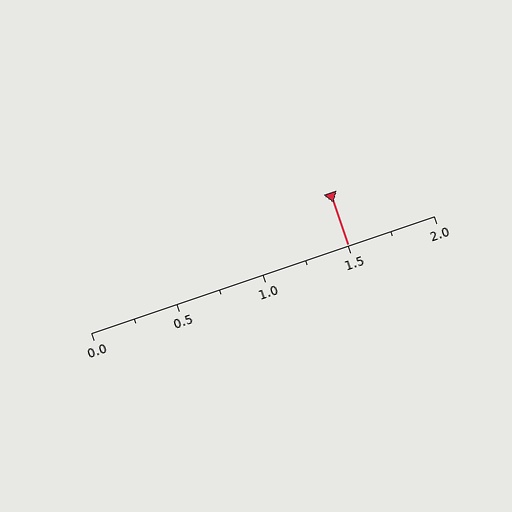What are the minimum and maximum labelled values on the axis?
The axis runs from 0.0 to 2.0.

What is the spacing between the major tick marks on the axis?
The major ticks are spaced 0.5 apart.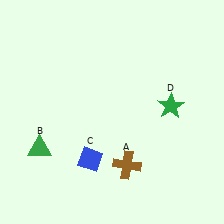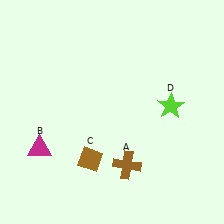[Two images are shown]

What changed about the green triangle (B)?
In Image 1, B is green. In Image 2, it changed to magenta.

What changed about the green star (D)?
In Image 1, D is green. In Image 2, it changed to lime.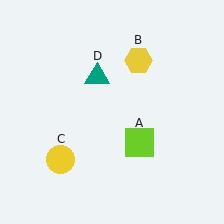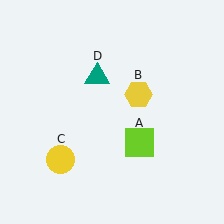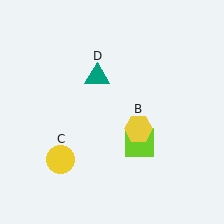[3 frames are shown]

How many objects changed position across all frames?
1 object changed position: yellow hexagon (object B).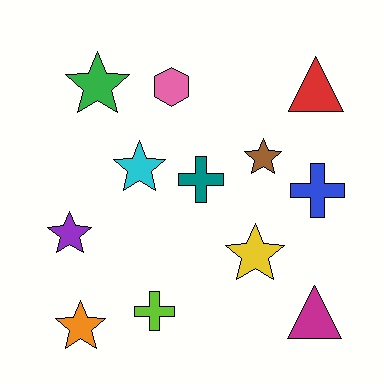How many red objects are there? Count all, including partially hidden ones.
There is 1 red object.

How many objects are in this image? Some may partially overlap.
There are 12 objects.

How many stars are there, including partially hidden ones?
There are 6 stars.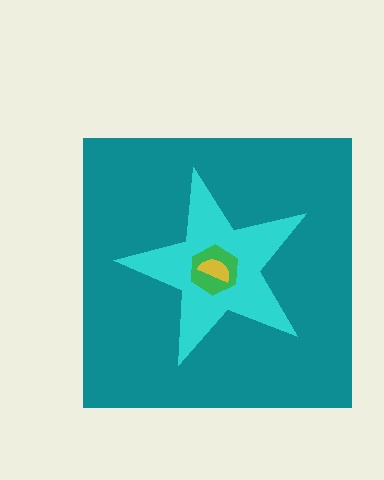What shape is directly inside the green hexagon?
The yellow semicircle.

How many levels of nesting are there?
4.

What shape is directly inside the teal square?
The cyan star.